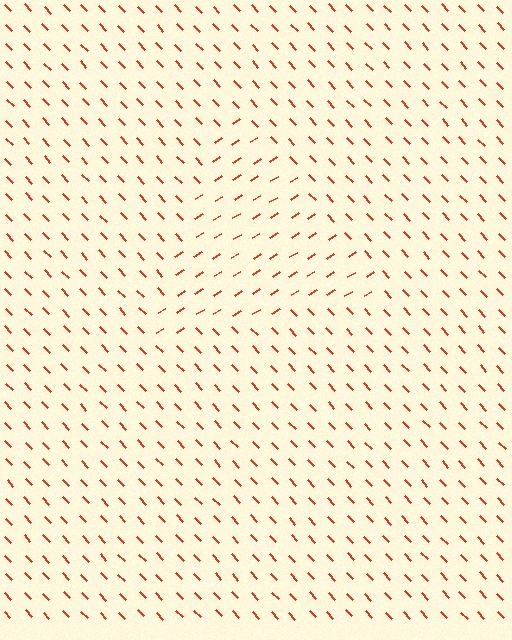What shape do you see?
I see a triangle.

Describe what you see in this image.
The image is filled with small red line segments. A triangle region in the image has lines oriented differently from the surrounding lines, creating a visible texture boundary.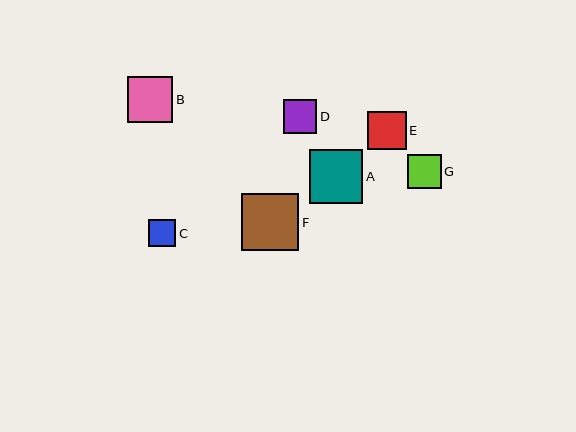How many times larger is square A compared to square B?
Square A is approximately 1.2 times the size of square B.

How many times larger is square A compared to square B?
Square A is approximately 1.2 times the size of square B.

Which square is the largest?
Square F is the largest with a size of approximately 57 pixels.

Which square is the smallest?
Square C is the smallest with a size of approximately 27 pixels.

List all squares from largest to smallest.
From largest to smallest: F, A, B, E, G, D, C.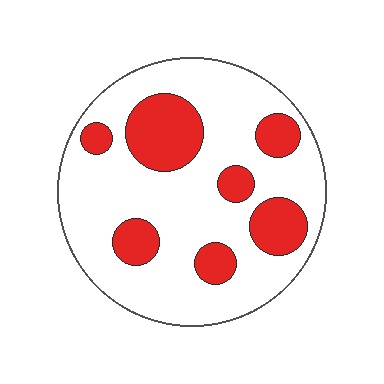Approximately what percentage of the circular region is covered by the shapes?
Approximately 25%.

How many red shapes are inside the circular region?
7.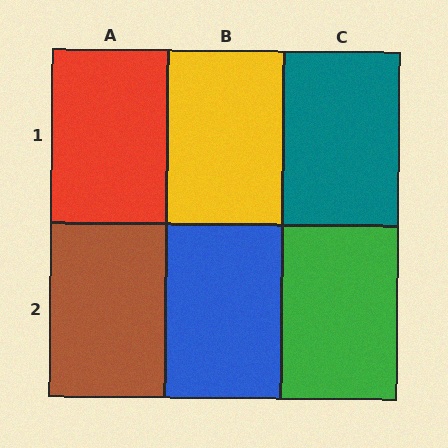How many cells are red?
1 cell is red.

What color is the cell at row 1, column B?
Yellow.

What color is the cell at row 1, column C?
Teal.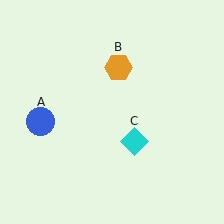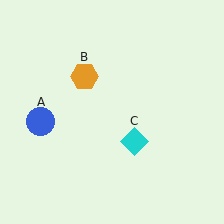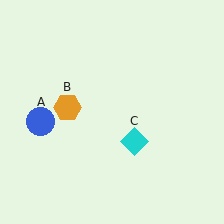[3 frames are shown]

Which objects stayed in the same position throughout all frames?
Blue circle (object A) and cyan diamond (object C) remained stationary.